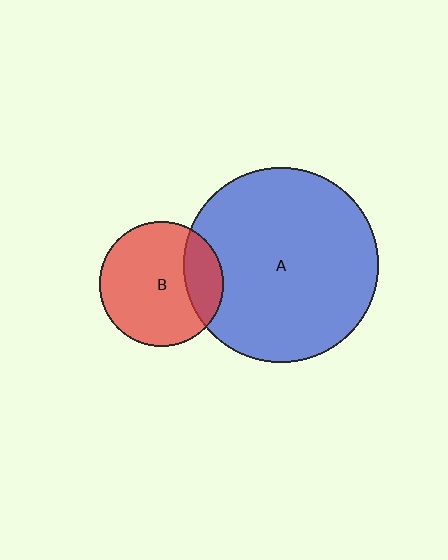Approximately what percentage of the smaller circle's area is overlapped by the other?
Approximately 20%.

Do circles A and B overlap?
Yes.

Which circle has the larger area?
Circle A (blue).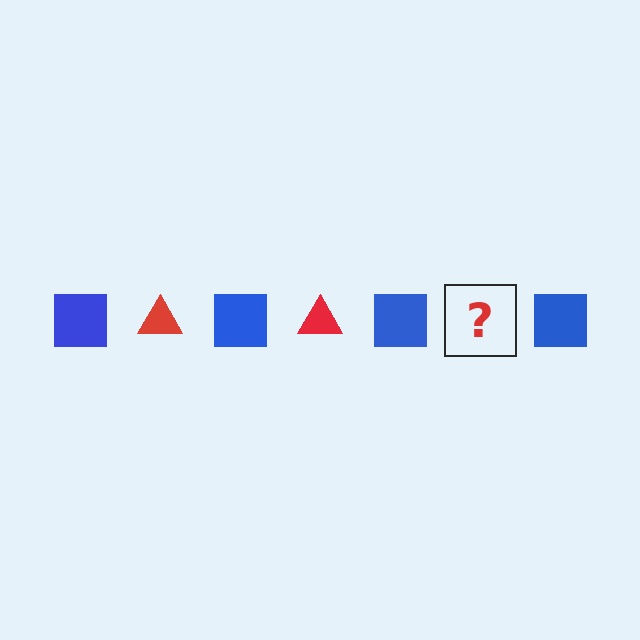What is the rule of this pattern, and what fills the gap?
The rule is that the pattern alternates between blue square and red triangle. The gap should be filled with a red triangle.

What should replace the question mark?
The question mark should be replaced with a red triangle.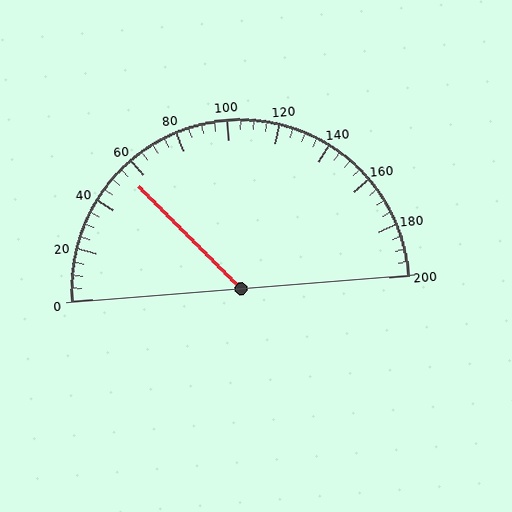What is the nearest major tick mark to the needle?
The nearest major tick mark is 60.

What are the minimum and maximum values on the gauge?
The gauge ranges from 0 to 200.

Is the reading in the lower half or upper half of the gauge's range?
The reading is in the lower half of the range (0 to 200).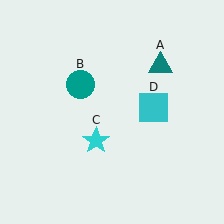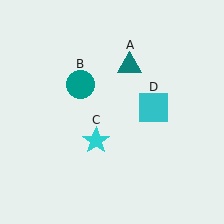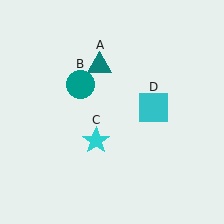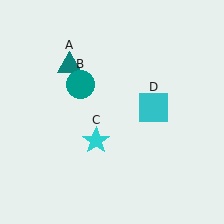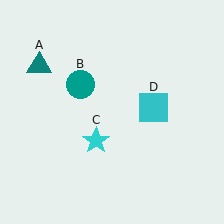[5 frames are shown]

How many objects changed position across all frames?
1 object changed position: teal triangle (object A).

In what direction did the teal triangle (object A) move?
The teal triangle (object A) moved left.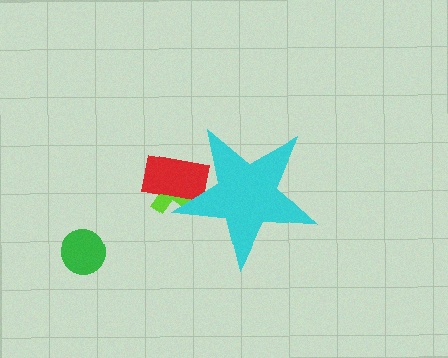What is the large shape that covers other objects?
A cyan star.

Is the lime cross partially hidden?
Yes, the lime cross is partially hidden behind the cyan star.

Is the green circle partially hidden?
No, the green circle is fully visible.